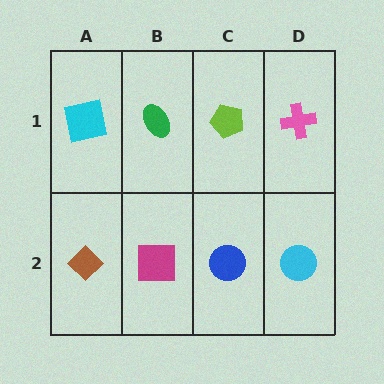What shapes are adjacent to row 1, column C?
A blue circle (row 2, column C), a green ellipse (row 1, column B), a pink cross (row 1, column D).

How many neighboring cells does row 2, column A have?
2.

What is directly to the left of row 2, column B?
A brown diamond.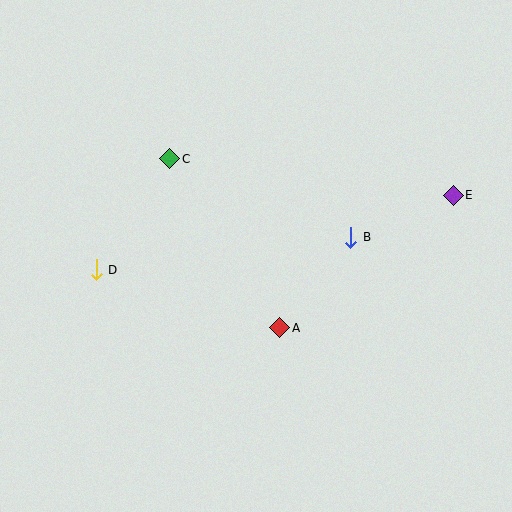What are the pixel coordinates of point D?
Point D is at (96, 270).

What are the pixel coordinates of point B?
Point B is at (351, 237).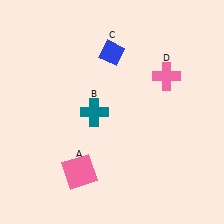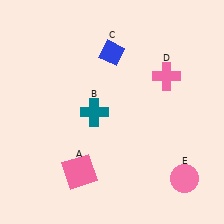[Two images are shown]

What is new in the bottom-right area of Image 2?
A pink circle (E) was added in the bottom-right area of Image 2.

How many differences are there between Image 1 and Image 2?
There is 1 difference between the two images.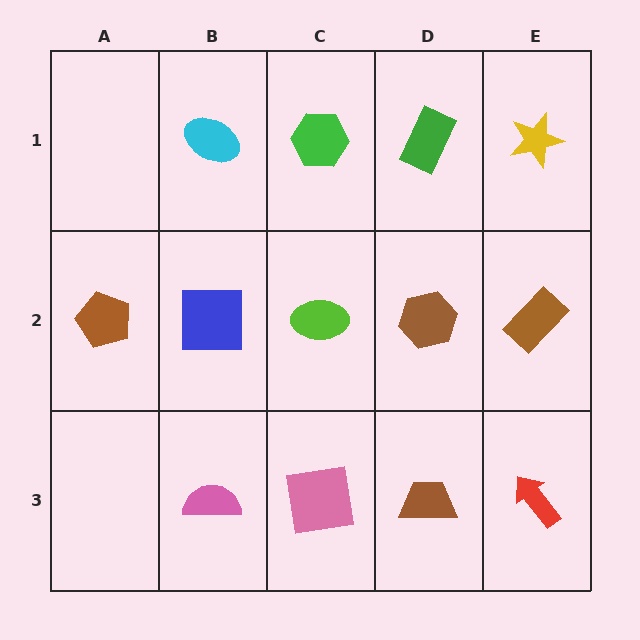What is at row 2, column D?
A brown hexagon.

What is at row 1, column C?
A green hexagon.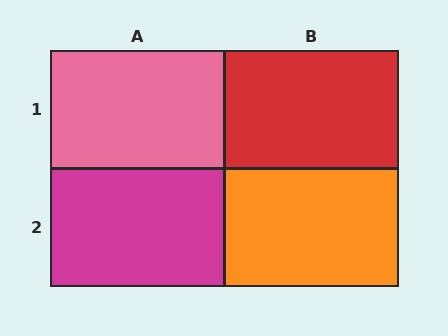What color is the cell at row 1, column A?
Pink.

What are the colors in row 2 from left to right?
Magenta, orange.